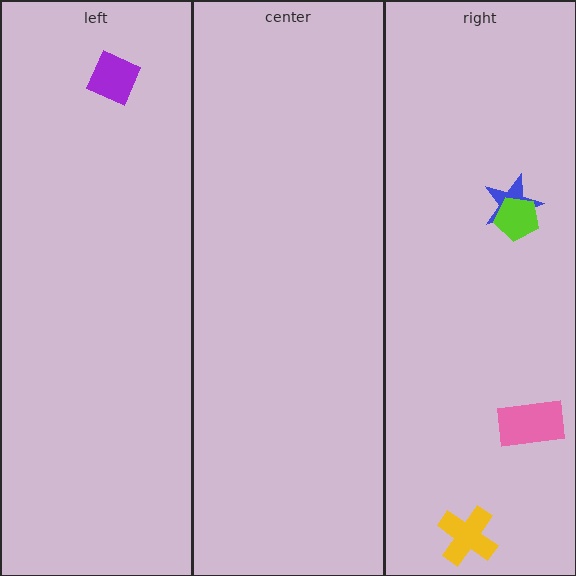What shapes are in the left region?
The purple diamond.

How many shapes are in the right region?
4.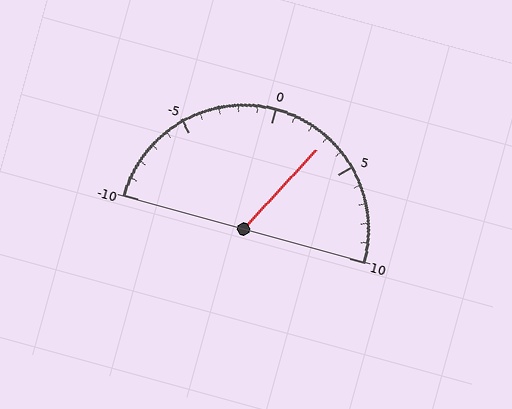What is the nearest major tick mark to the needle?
The nearest major tick mark is 5.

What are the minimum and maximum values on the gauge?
The gauge ranges from -10 to 10.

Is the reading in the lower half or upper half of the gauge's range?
The reading is in the upper half of the range (-10 to 10).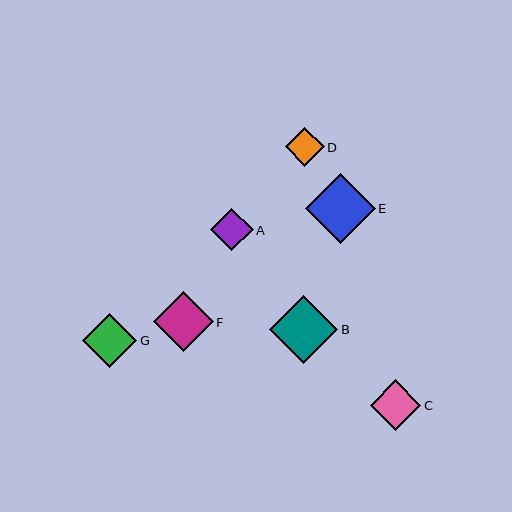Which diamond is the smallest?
Diamond D is the smallest with a size of approximately 39 pixels.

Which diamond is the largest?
Diamond E is the largest with a size of approximately 70 pixels.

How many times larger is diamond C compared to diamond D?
Diamond C is approximately 1.3 times the size of diamond D.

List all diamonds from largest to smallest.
From largest to smallest: E, B, F, G, C, A, D.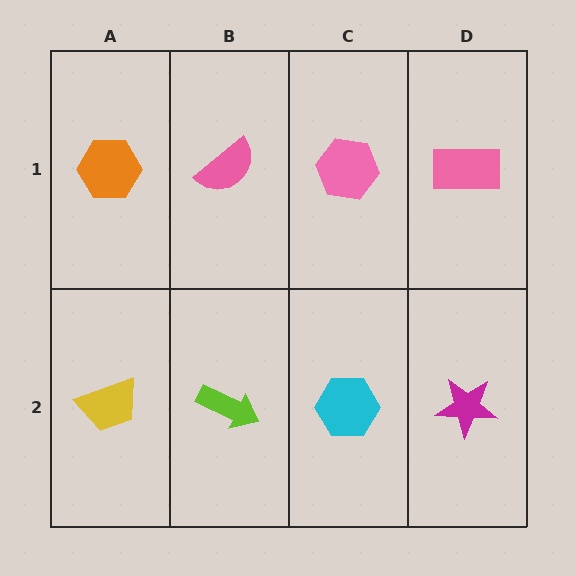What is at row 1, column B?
A pink semicircle.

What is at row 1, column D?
A pink rectangle.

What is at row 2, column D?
A magenta star.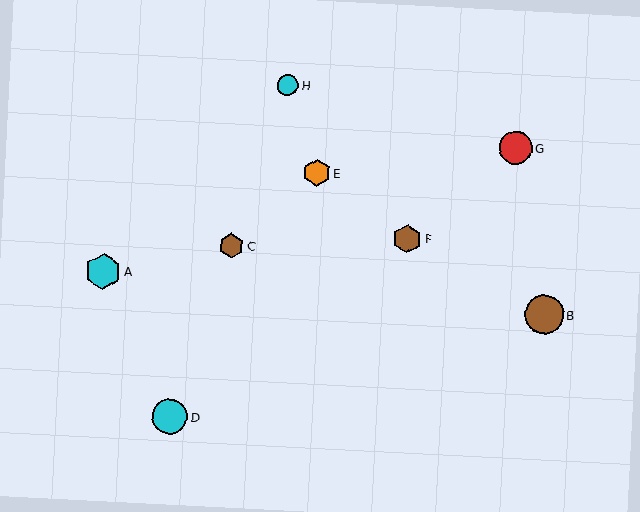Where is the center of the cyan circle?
The center of the cyan circle is at (170, 416).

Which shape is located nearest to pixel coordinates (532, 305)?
The brown circle (labeled B) at (544, 315) is nearest to that location.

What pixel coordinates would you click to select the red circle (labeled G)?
Click at (516, 148) to select the red circle G.